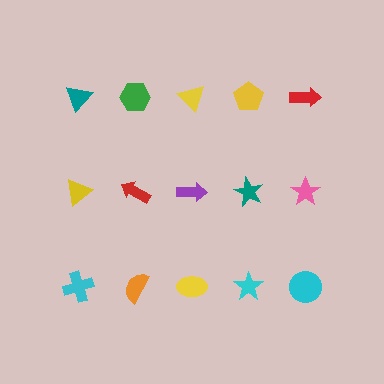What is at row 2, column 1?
A yellow triangle.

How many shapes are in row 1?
5 shapes.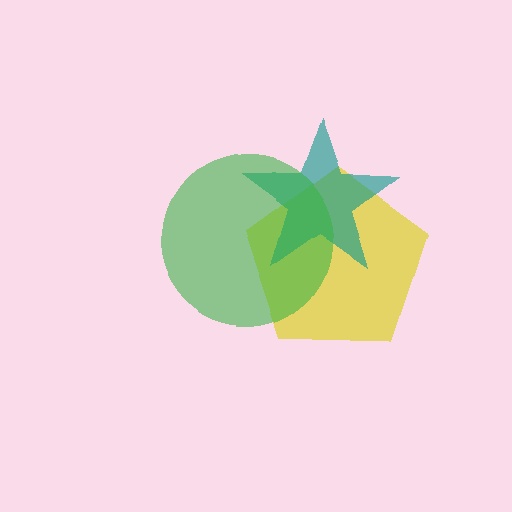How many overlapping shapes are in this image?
There are 3 overlapping shapes in the image.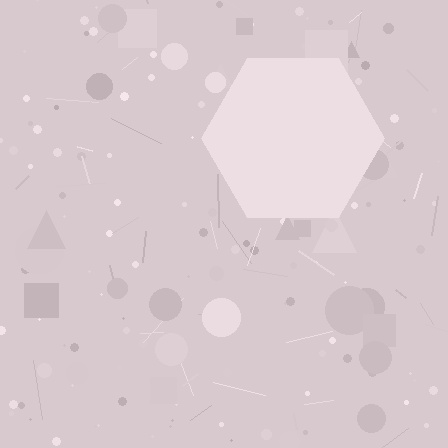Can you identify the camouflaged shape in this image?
The camouflaged shape is a hexagon.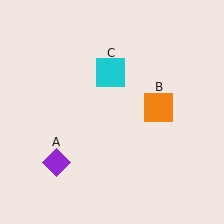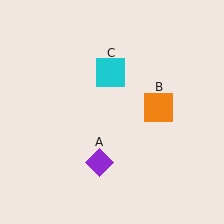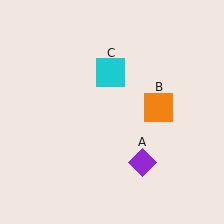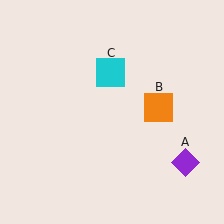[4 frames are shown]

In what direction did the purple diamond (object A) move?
The purple diamond (object A) moved right.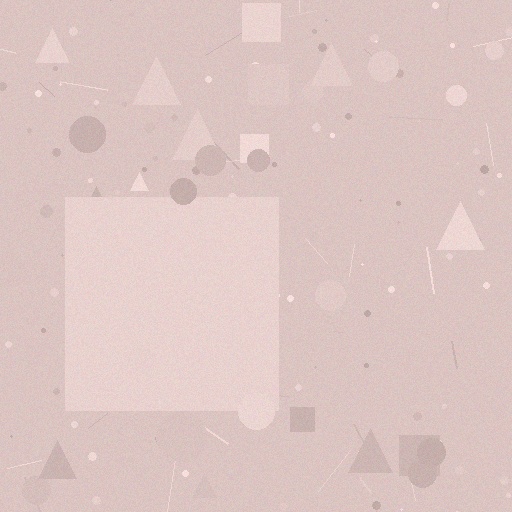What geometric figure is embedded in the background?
A square is embedded in the background.